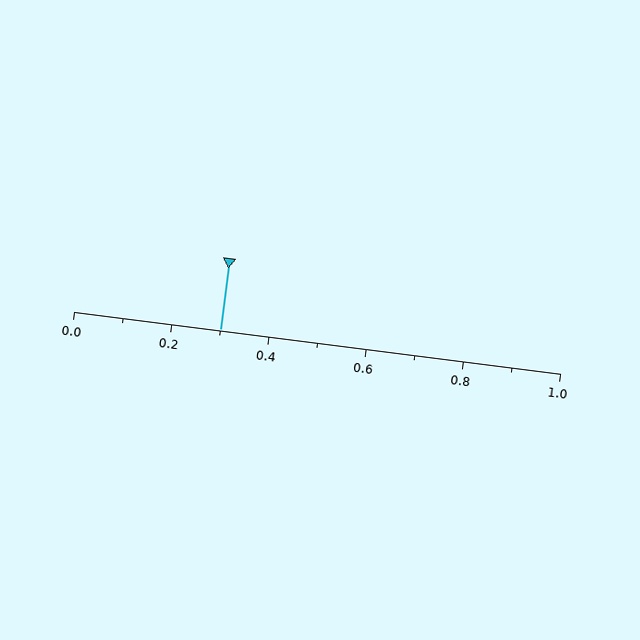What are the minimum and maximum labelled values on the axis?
The axis runs from 0.0 to 1.0.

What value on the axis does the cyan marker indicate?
The marker indicates approximately 0.3.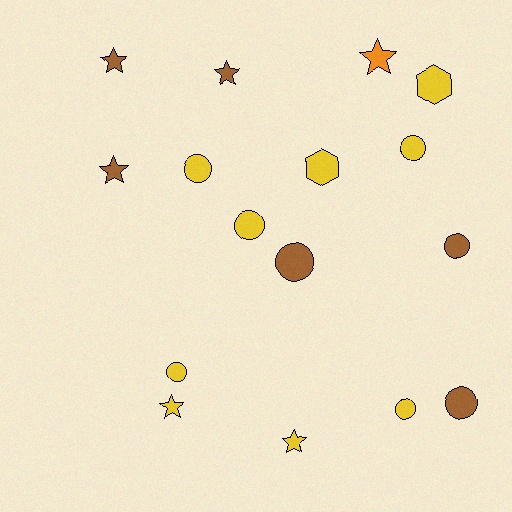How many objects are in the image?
There are 16 objects.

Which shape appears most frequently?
Circle, with 8 objects.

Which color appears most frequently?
Yellow, with 9 objects.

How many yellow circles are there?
There are 5 yellow circles.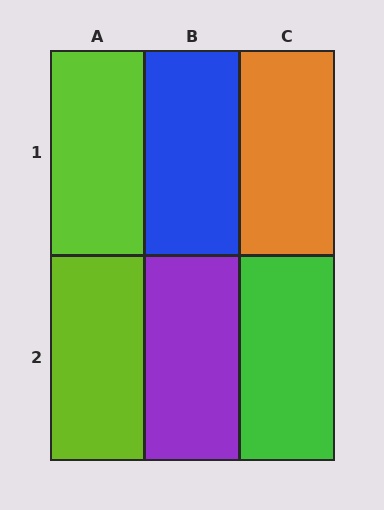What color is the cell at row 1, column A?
Lime.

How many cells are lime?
2 cells are lime.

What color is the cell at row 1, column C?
Orange.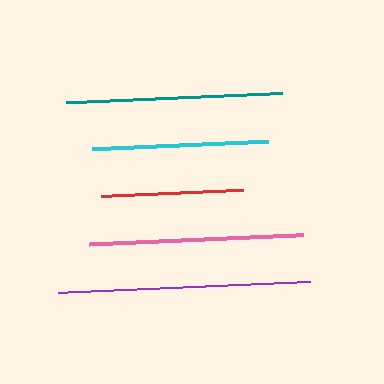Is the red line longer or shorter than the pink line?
The pink line is longer than the red line.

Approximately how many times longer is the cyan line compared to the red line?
The cyan line is approximately 1.2 times the length of the red line.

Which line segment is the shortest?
The red line is the shortest at approximately 142 pixels.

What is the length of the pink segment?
The pink segment is approximately 214 pixels long.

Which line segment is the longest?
The purple line is the longest at approximately 251 pixels.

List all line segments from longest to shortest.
From longest to shortest: purple, teal, pink, cyan, red.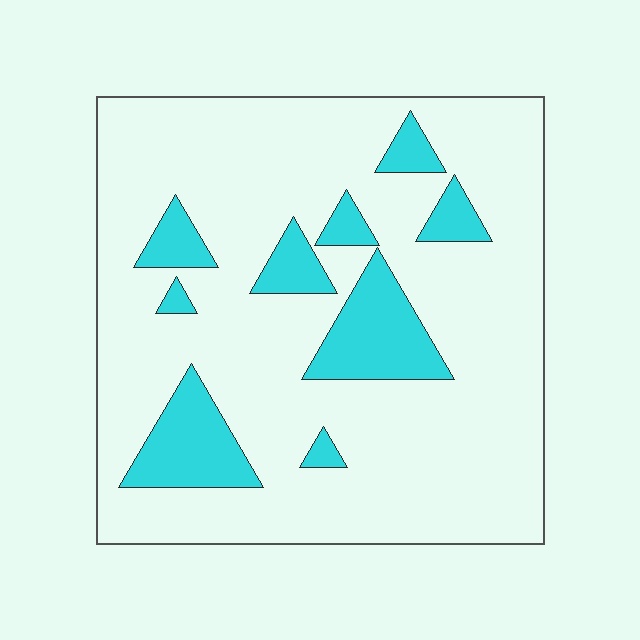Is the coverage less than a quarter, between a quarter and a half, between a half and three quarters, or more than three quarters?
Less than a quarter.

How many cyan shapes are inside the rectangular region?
9.